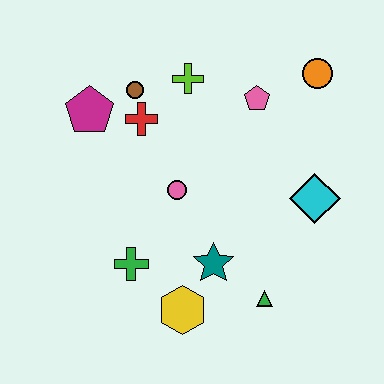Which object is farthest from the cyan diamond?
The magenta pentagon is farthest from the cyan diamond.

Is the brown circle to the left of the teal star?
Yes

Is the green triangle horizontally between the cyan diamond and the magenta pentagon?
Yes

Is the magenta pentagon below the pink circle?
No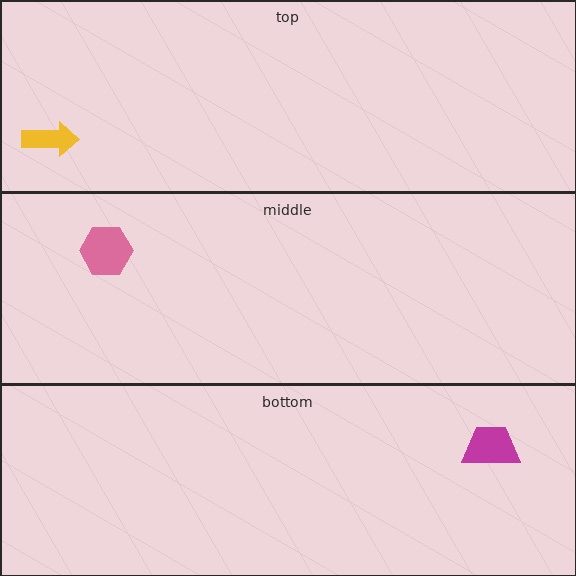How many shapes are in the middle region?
1.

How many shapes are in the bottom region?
1.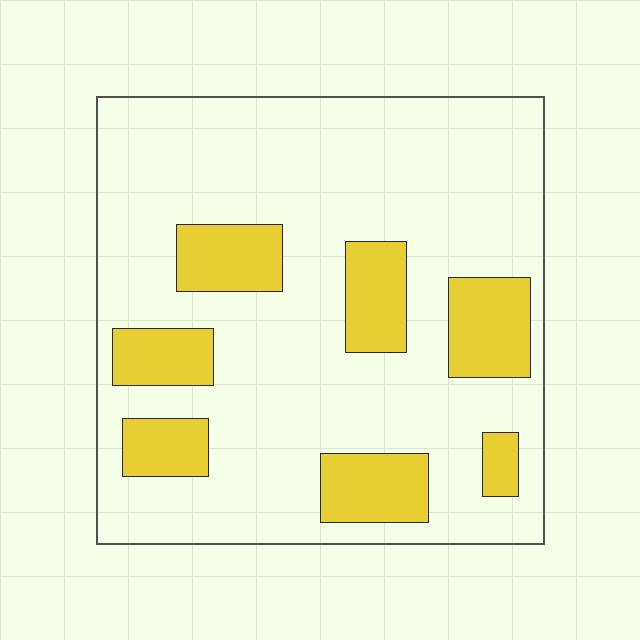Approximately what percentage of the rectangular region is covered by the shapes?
Approximately 20%.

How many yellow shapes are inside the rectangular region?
7.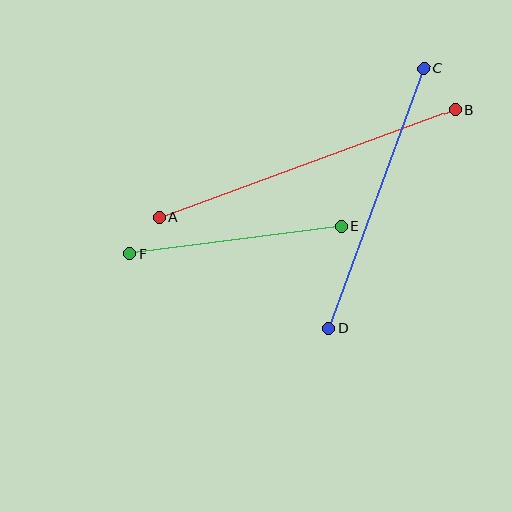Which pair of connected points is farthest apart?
Points A and B are farthest apart.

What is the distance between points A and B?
The distance is approximately 315 pixels.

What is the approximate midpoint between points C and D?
The midpoint is at approximately (376, 198) pixels.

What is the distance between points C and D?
The distance is approximately 277 pixels.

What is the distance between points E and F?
The distance is approximately 214 pixels.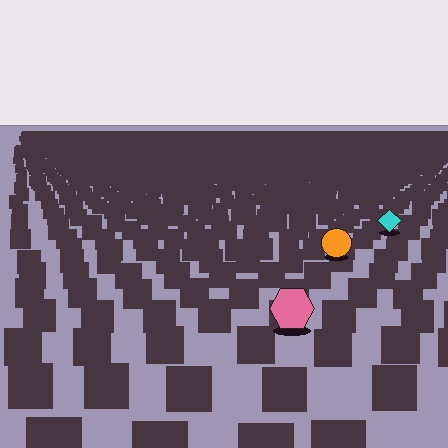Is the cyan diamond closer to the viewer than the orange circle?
No. The orange circle is closer — you can tell from the texture gradient: the ground texture is coarser near it.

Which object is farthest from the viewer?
The cyan diamond is farthest from the viewer. It appears smaller and the ground texture around it is denser.